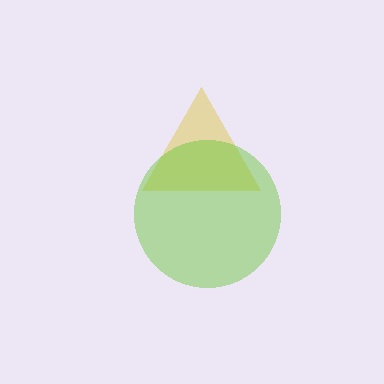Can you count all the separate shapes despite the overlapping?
Yes, there are 2 separate shapes.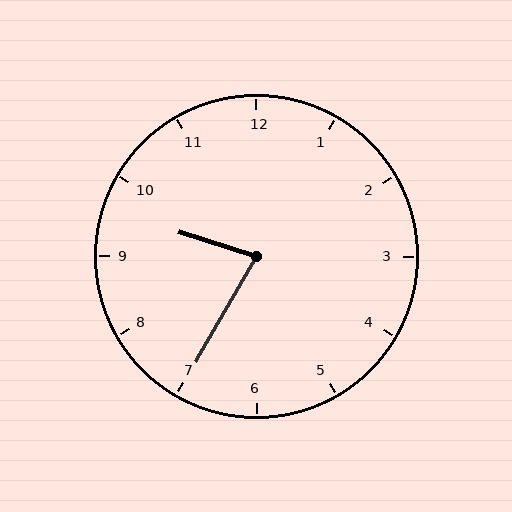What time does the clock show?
9:35.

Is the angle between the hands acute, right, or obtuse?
It is acute.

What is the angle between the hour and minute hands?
Approximately 78 degrees.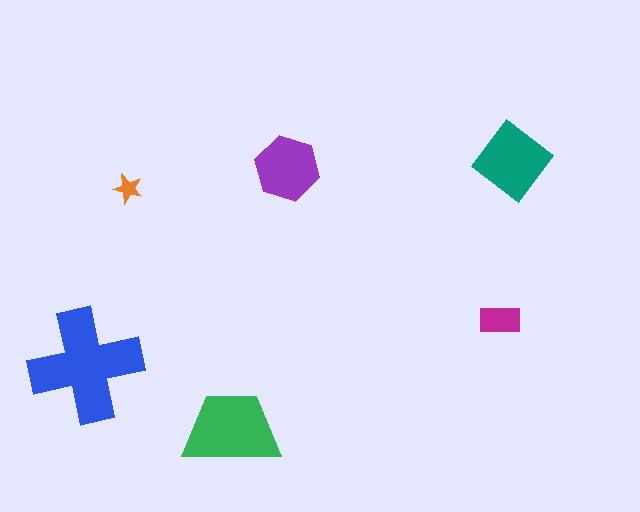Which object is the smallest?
The orange star.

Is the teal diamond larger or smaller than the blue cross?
Smaller.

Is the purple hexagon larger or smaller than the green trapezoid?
Smaller.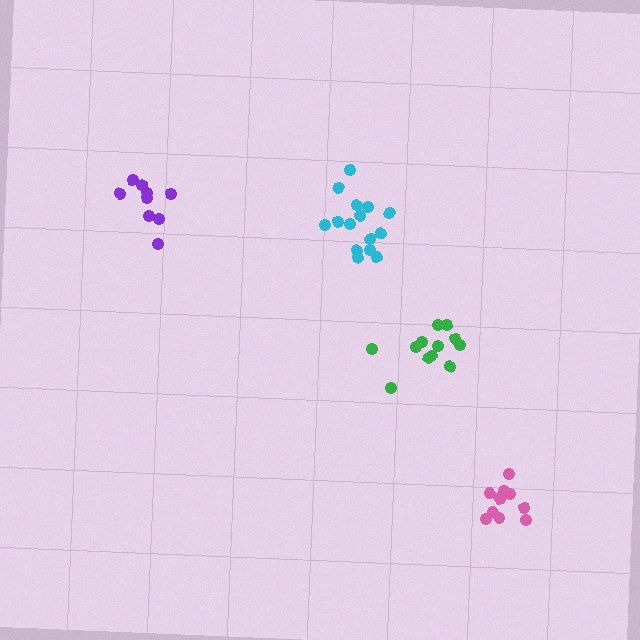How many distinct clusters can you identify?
There are 4 distinct clusters.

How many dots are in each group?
Group 1: 9 dots, Group 2: 11 dots, Group 3: 12 dots, Group 4: 15 dots (47 total).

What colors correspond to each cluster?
The clusters are colored: purple, pink, green, cyan.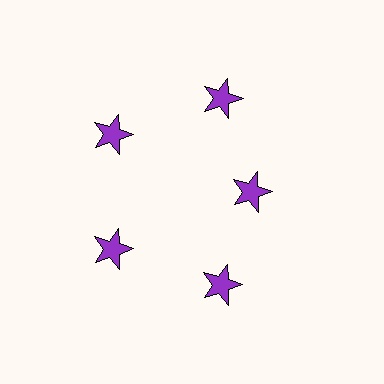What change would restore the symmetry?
The symmetry would be restored by moving it outward, back onto the ring so that all 5 stars sit at equal angles and equal distance from the center.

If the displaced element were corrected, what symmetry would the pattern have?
It would have 5-fold rotational symmetry — the pattern would map onto itself every 72 degrees.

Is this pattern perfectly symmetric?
No. The 5 purple stars are arranged in a ring, but one element near the 3 o'clock position is pulled inward toward the center, breaking the 5-fold rotational symmetry.